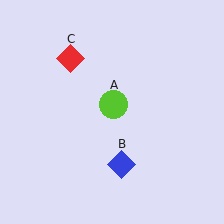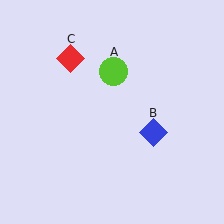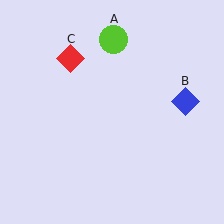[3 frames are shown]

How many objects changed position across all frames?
2 objects changed position: lime circle (object A), blue diamond (object B).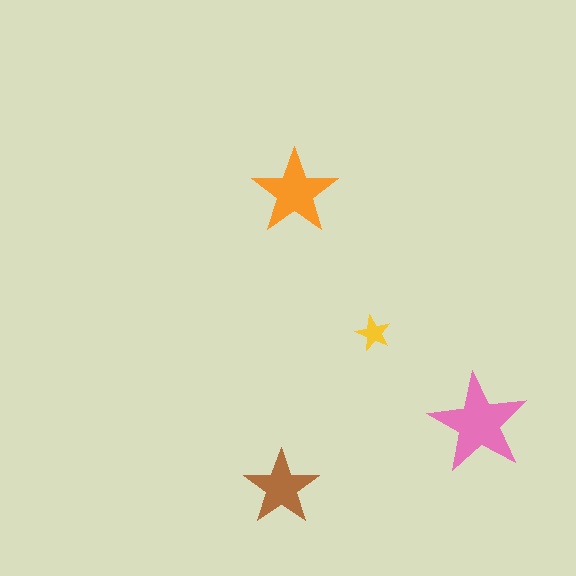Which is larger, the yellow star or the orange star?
The orange one.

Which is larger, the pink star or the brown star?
The pink one.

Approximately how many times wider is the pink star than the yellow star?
About 3 times wider.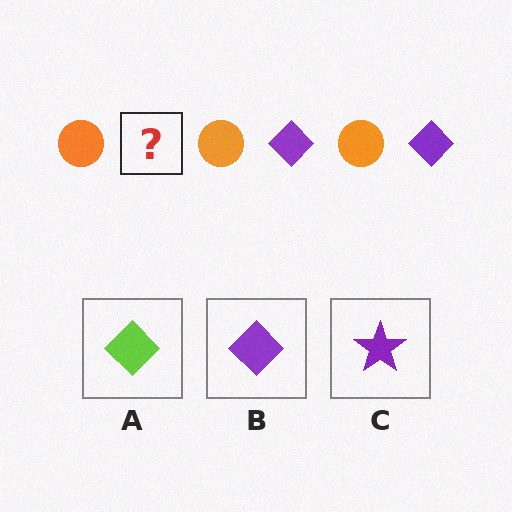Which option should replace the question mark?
Option B.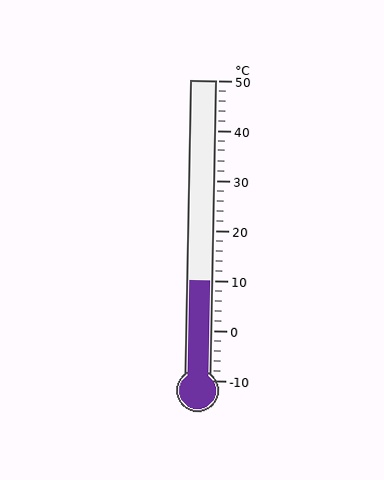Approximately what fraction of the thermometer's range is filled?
The thermometer is filled to approximately 35% of its range.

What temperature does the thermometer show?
The thermometer shows approximately 10°C.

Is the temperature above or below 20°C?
The temperature is below 20°C.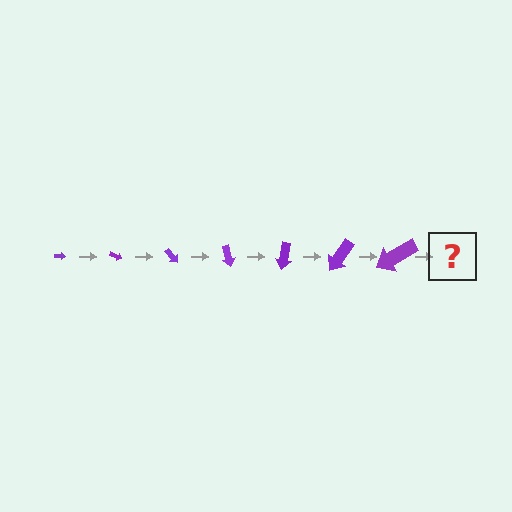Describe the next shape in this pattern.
It should be an arrow, larger than the previous one and rotated 175 degrees from the start.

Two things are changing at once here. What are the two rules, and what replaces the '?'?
The two rules are that the arrow grows larger each step and it rotates 25 degrees each step. The '?' should be an arrow, larger than the previous one and rotated 175 degrees from the start.